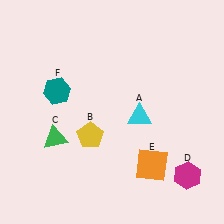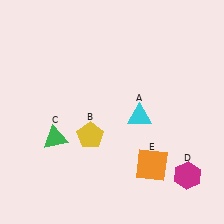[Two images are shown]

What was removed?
The teal hexagon (F) was removed in Image 2.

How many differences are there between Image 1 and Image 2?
There is 1 difference between the two images.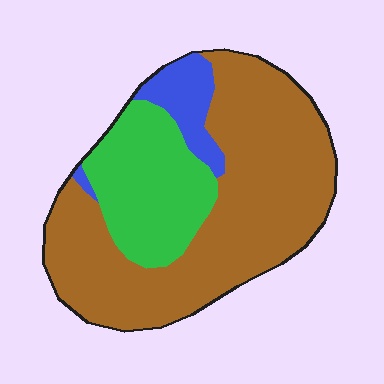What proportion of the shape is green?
Green takes up about one quarter (1/4) of the shape.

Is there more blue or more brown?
Brown.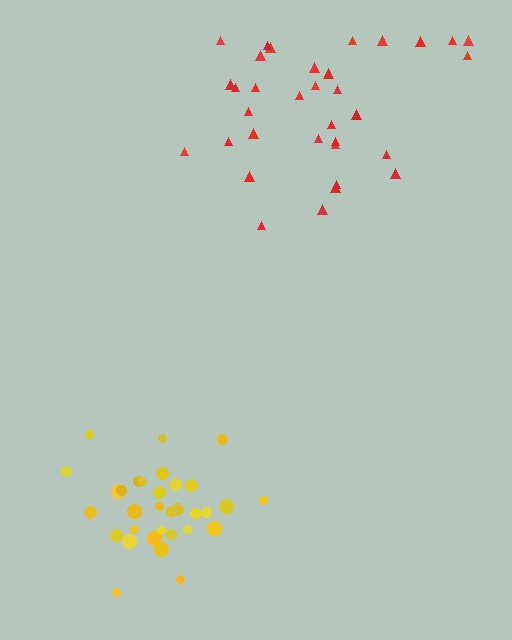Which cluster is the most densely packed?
Yellow.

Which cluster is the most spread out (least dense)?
Red.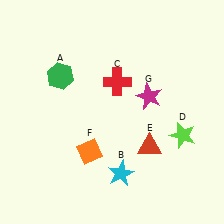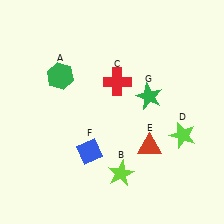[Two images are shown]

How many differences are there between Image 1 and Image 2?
There are 3 differences between the two images.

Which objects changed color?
B changed from cyan to lime. F changed from orange to blue. G changed from magenta to green.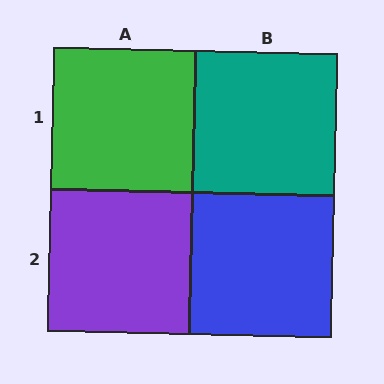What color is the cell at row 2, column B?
Blue.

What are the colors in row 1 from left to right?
Green, teal.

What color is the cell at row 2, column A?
Purple.